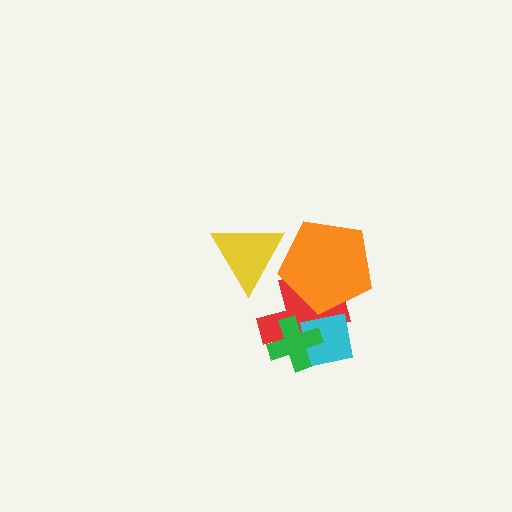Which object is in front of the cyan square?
The green cross is in front of the cyan square.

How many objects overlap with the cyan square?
2 objects overlap with the cyan square.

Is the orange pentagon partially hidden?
Yes, it is partially covered by another shape.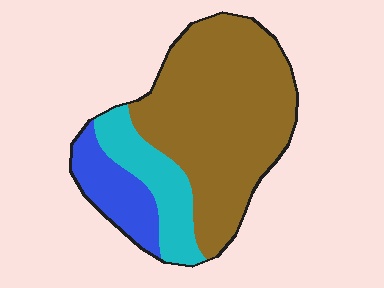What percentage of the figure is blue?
Blue covers roughly 15% of the figure.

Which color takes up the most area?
Brown, at roughly 65%.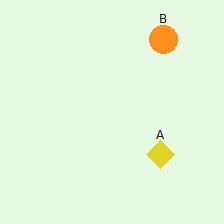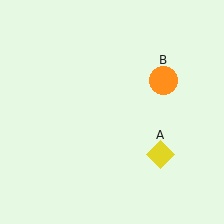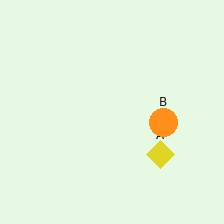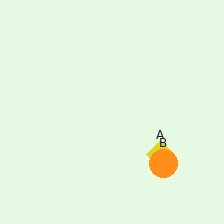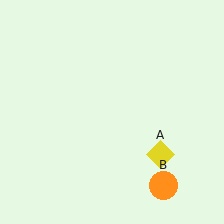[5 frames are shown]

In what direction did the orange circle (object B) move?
The orange circle (object B) moved down.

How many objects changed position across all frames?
1 object changed position: orange circle (object B).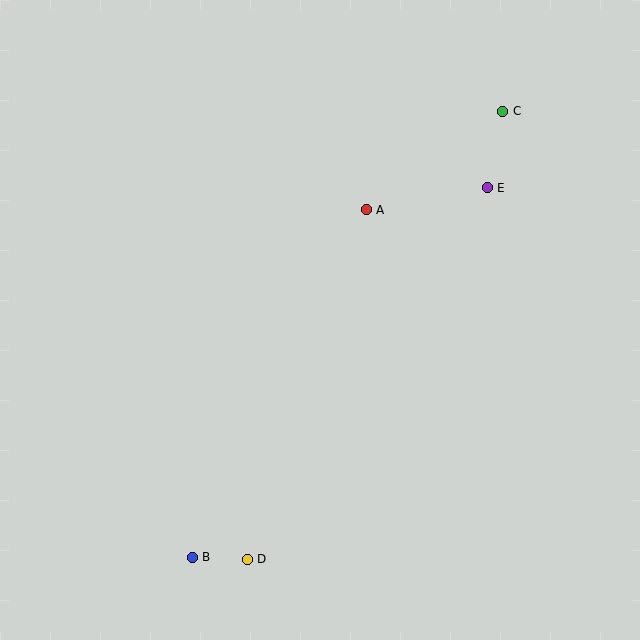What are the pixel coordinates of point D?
Point D is at (247, 559).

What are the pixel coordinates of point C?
Point C is at (503, 111).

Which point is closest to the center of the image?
Point A at (366, 210) is closest to the center.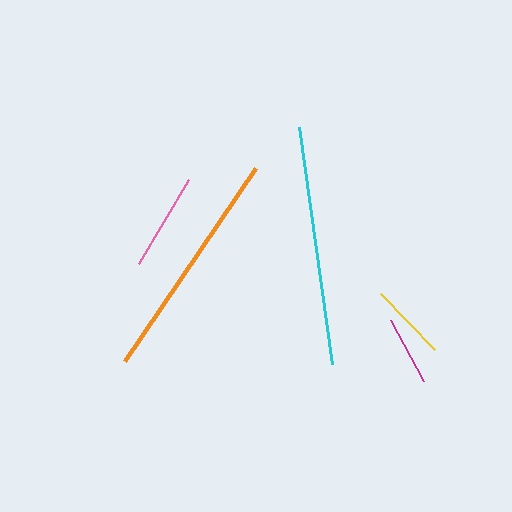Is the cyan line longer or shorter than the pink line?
The cyan line is longer than the pink line.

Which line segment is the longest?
The cyan line is the longest at approximately 239 pixels.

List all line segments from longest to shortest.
From longest to shortest: cyan, orange, pink, yellow, magenta.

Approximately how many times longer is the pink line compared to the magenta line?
The pink line is approximately 1.4 times the length of the magenta line.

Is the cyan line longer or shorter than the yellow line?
The cyan line is longer than the yellow line.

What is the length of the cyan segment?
The cyan segment is approximately 239 pixels long.